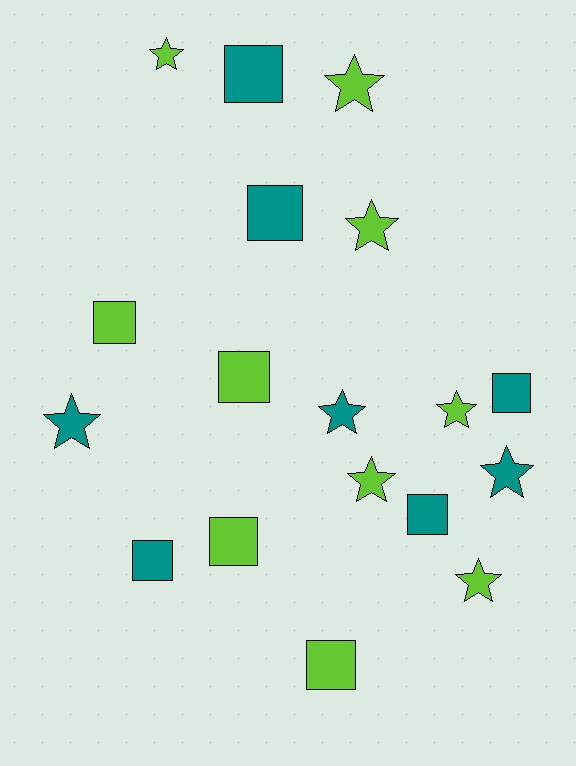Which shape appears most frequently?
Star, with 9 objects.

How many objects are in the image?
There are 18 objects.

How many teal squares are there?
There are 5 teal squares.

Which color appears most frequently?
Lime, with 10 objects.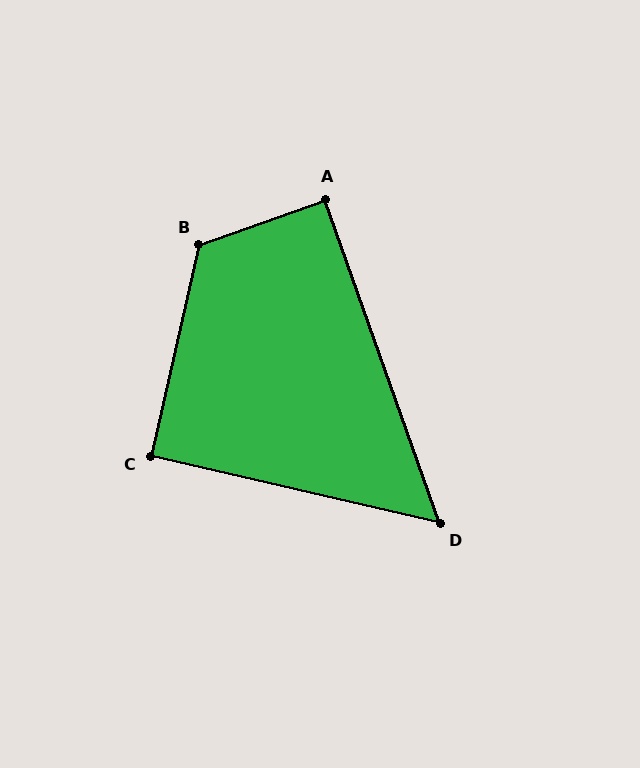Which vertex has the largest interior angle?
B, at approximately 123 degrees.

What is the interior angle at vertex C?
Approximately 90 degrees (approximately right).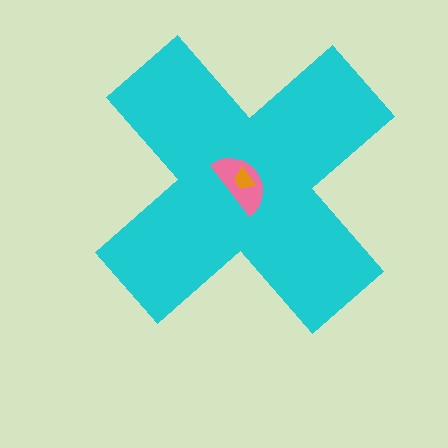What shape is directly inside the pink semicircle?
The orange trapezoid.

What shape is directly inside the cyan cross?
The pink semicircle.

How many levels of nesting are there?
3.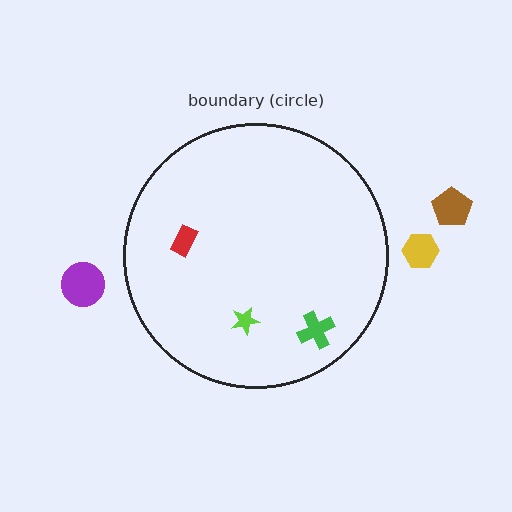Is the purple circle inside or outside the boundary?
Outside.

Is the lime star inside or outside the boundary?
Inside.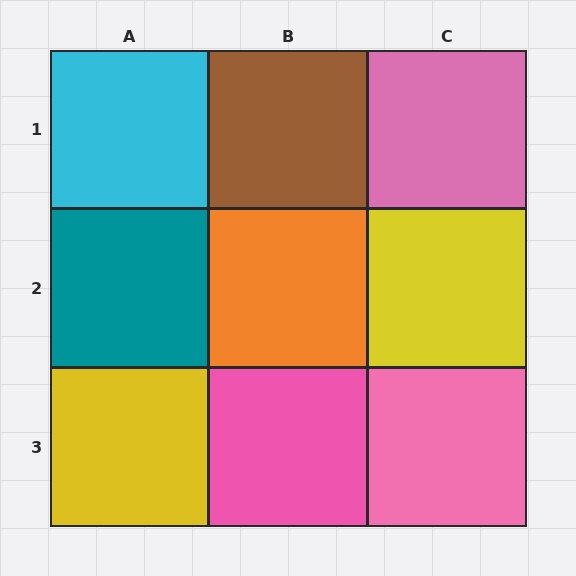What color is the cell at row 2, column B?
Orange.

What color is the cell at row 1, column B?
Brown.